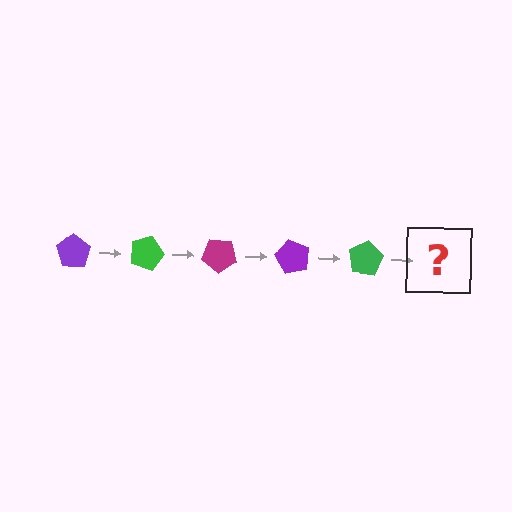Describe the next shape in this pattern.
It should be a magenta pentagon, rotated 100 degrees from the start.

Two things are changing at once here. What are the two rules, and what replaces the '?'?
The two rules are that it rotates 20 degrees each step and the color cycles through purple, green, and magenta. The '?' should be a magenta pentagon, rotated 100 degrees from the start.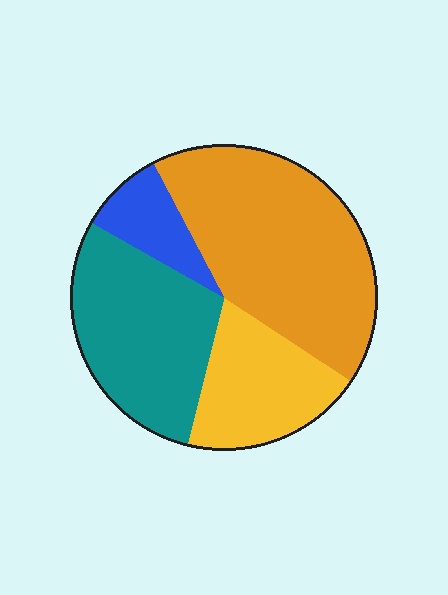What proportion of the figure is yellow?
Yellow takes up about one fifth (1/5) of the figure.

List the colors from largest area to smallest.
From largest to smallest: orange, teal, yellow, blue.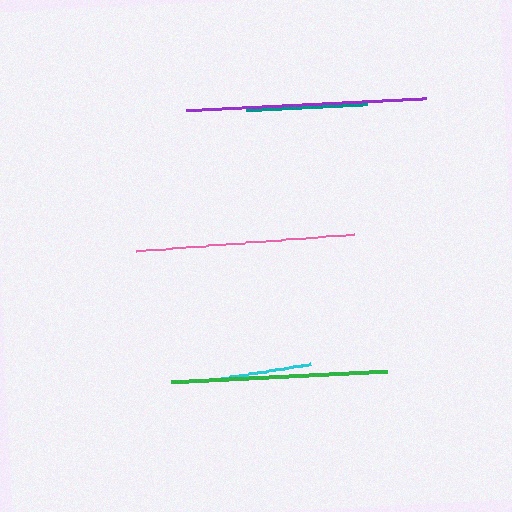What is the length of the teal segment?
The teal segment is approximately 121 pixels long.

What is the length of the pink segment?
The pink segment is approximately 219 pixels long.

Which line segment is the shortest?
The cyan line is the shortest at approximately 90 pixels.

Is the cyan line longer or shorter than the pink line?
The pink line is longer than the cyan line.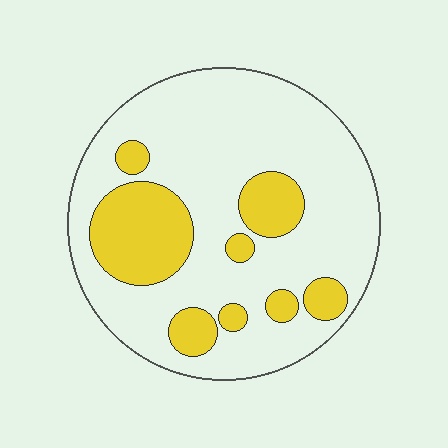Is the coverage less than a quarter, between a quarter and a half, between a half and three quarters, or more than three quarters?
Less than a quarter.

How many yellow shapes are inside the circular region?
8.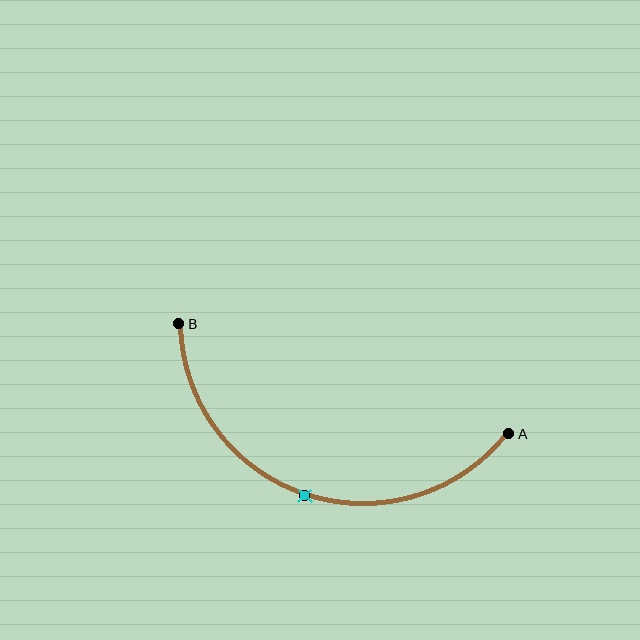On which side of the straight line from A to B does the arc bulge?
The arc bulges below the straight line connecting A and B.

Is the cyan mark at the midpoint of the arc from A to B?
Yes. The cyan mark lies on the arc at equal arc-length from both A and B — it is the arc midpoint.